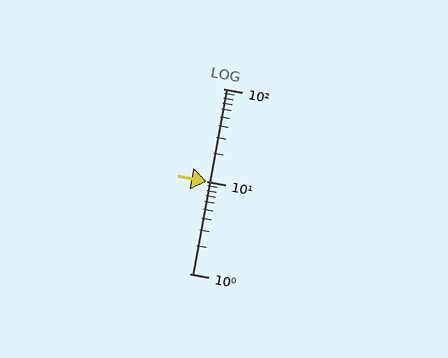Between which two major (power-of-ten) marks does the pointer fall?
The pointer is between 10 and 100.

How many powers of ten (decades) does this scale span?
The scale spans 2 decades, from 1 to 100.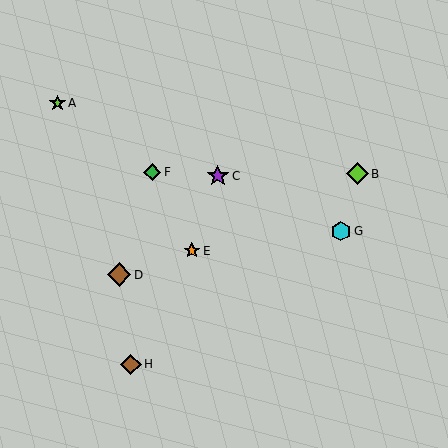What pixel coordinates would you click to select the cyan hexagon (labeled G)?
Click at (341, 231) to select the cyan hexagon G.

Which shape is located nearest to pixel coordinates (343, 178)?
The lime diamond (labeled B) at (357, 174) is nearest to that location.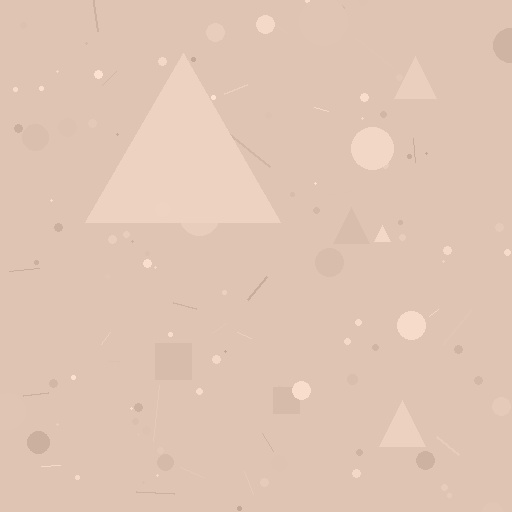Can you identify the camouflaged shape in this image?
The camouflaged shape is a triangle.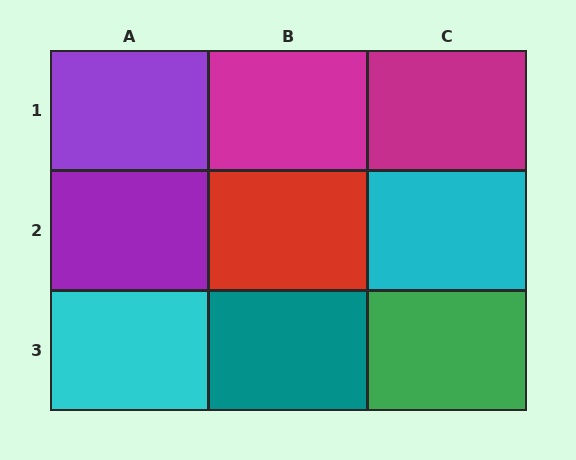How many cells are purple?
2 cells are purple.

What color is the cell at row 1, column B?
Magenta.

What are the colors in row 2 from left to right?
Purple, red, cyan.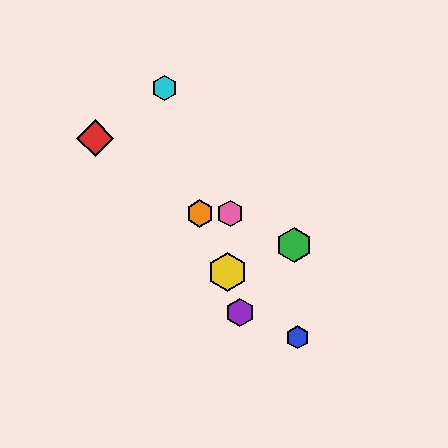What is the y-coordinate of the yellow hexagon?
The yellow hexagon is at y≈272.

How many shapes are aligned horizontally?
2 shapes (the orange hexagon, the pink hexagon) are aligned horizontally.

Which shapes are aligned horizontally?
The orange hexagon, the pink hexagon are aligned horizontally.